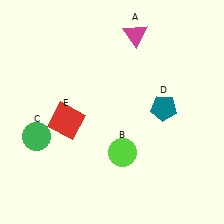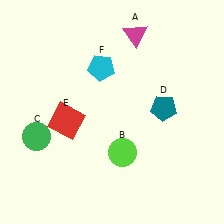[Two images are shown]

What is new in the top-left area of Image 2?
A cyan pentagon (F) was added in the top-left area of Image 2.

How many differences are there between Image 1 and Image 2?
There is 1 difference between the two images.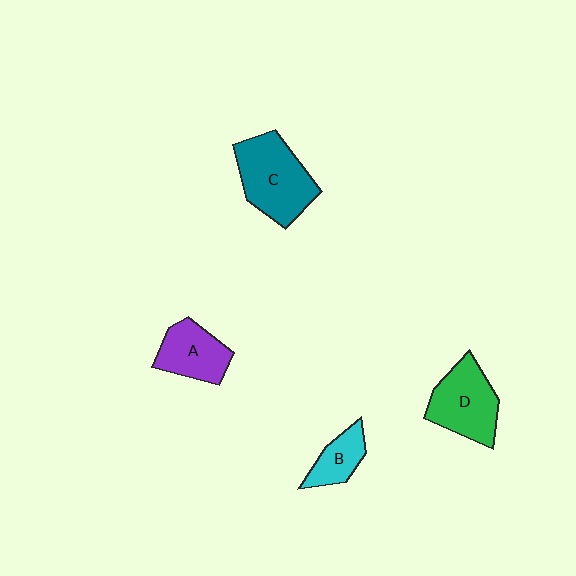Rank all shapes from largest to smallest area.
From largest to smallest: C (teal), D (green), A (purple), B (cyan).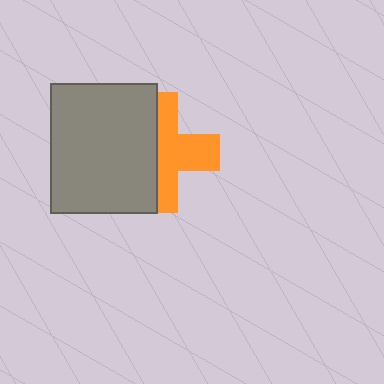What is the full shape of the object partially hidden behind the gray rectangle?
The partially hidden object is an orange cross.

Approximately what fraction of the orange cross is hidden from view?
Roughly 47% of the orange cross is hidden behind the gray rectangle.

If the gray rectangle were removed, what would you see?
You would see the complete orange cross.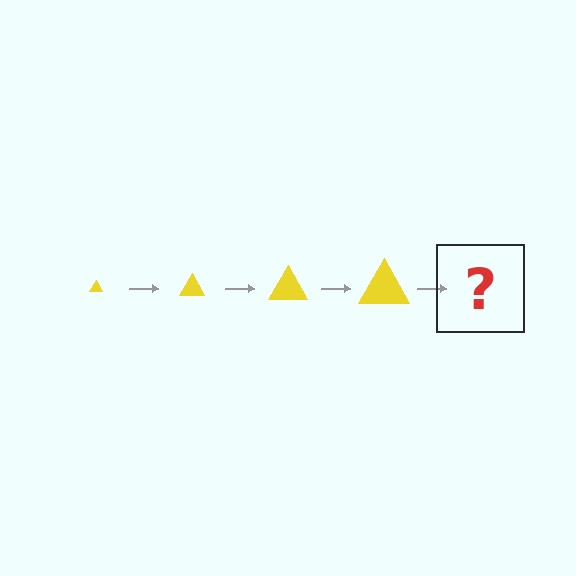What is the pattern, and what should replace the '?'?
The pattern is that the triangle gets progressively larger each step. The '?' should be a yellow triangle, larger than the previous one.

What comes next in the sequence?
The next element should be a yellow triangle, larger than the previous one.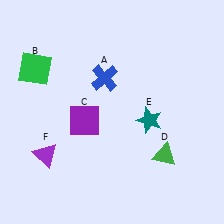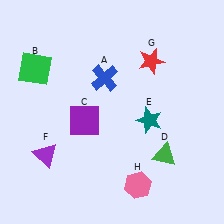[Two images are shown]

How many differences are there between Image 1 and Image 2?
There are 2 differences between the two images.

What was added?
A red star (G), a pink hexagon (H) were added in Image 2.